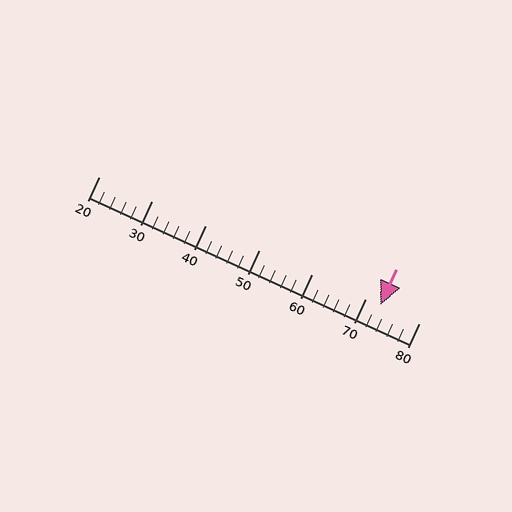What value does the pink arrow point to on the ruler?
The pink arrow points to approximately 73.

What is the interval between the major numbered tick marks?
The major tick marks are spaced 10 units apart.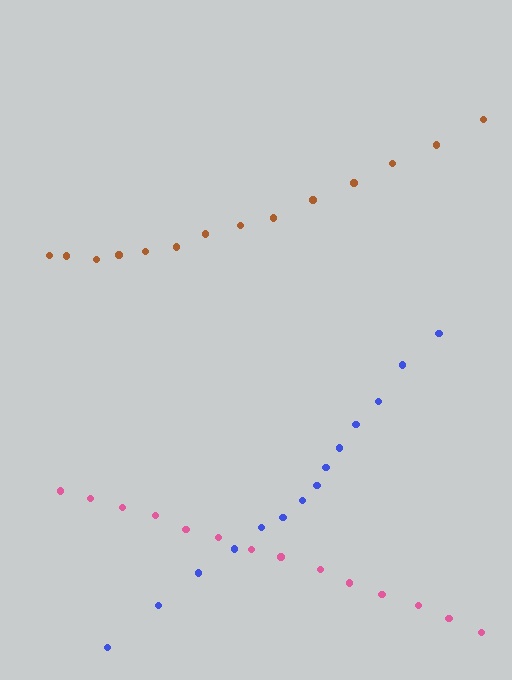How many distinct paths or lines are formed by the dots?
There are 3 distinct paths.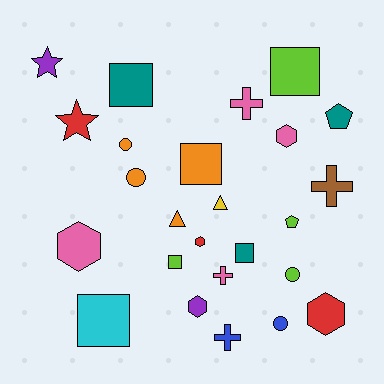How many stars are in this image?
There are 2 stars.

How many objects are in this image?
There are 25 objects.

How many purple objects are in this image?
There are 2 purple objects.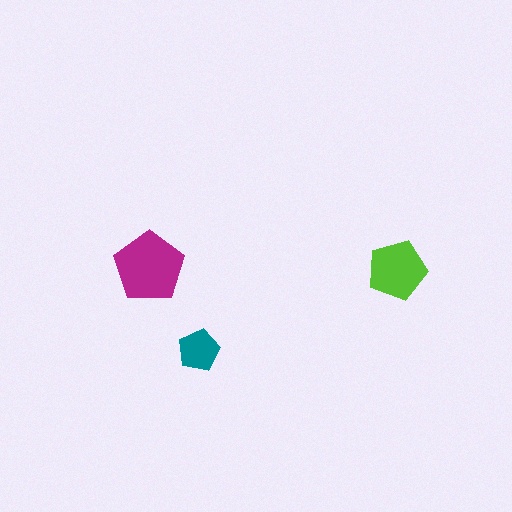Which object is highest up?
The magenta pentagon is topmost.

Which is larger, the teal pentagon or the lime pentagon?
The lime one.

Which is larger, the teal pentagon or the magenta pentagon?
The magenta one.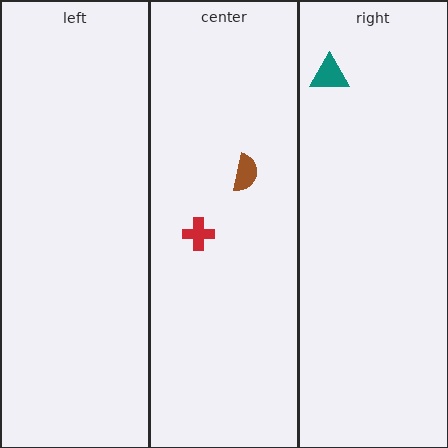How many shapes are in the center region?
2.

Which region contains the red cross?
The center region.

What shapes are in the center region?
The brown semicircle, the red cross.